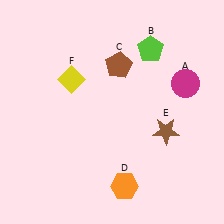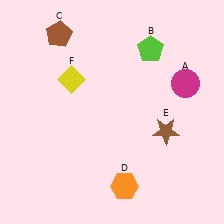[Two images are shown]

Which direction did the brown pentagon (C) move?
The brown pentagon (C) moved left.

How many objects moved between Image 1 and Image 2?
1 object moved between the two images.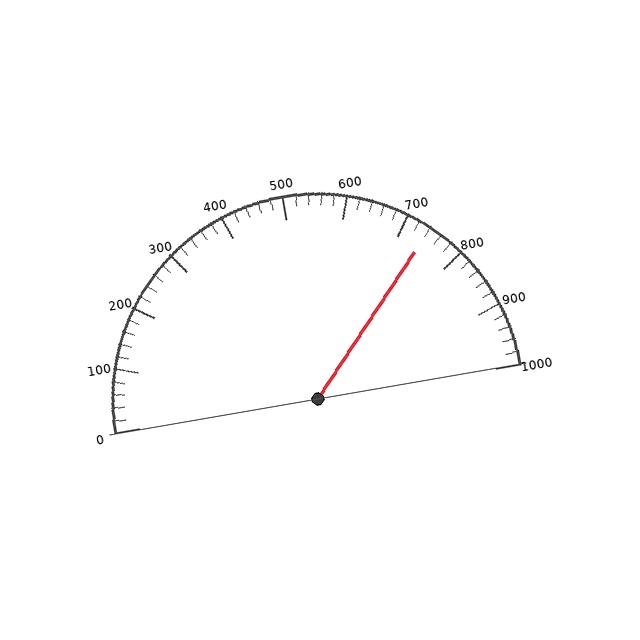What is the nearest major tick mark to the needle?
The nearest major tick mark is 700.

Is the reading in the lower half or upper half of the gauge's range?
The reading is in the upper half of the range (0 to 1000).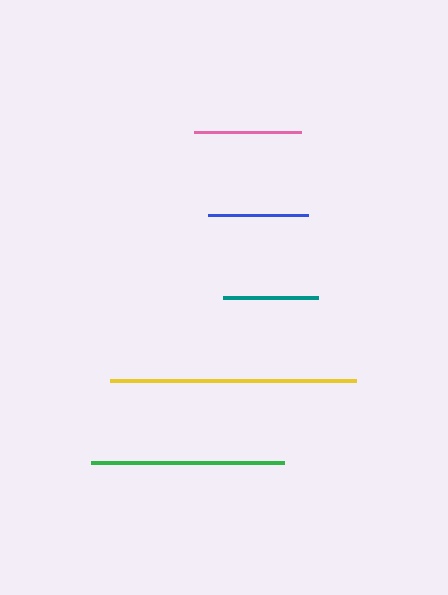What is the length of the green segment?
The green segment is approximately 193 pixels long.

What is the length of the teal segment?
The teal segment is approximately 95 pixels long.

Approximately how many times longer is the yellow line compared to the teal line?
The yellow line is approximately 2.6 times the length of the teal line.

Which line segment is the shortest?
The teal line is the shortest at approximately 95 pixels.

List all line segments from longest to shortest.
From longest to shortest: yellow, green, pink, blue, teal.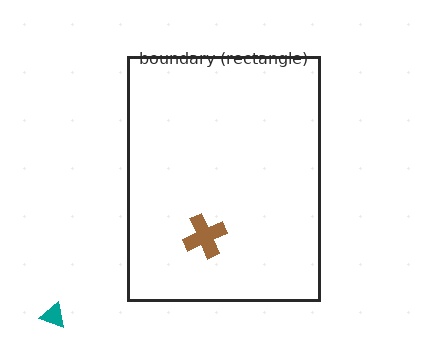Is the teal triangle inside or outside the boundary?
Outside.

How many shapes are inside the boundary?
1 inside, 1 outside.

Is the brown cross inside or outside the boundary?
Inside.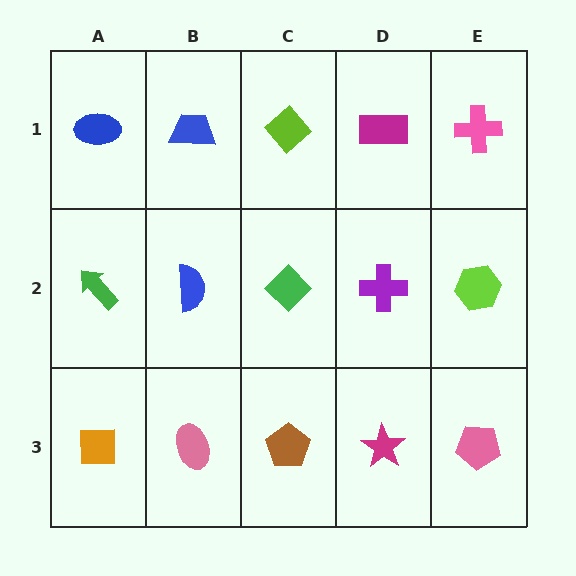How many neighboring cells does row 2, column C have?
4.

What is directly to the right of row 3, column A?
A pink ellipse.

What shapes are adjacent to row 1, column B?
A blue semicircle (row 2, column B), a blue ellipse (row 1, column A), a lime diamond (row 1, column C).